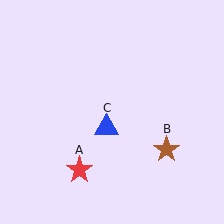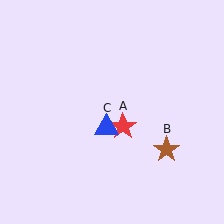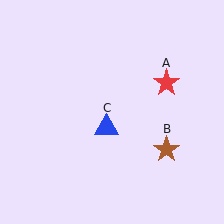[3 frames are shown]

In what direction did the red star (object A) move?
The red star (object A) moved up and to the right.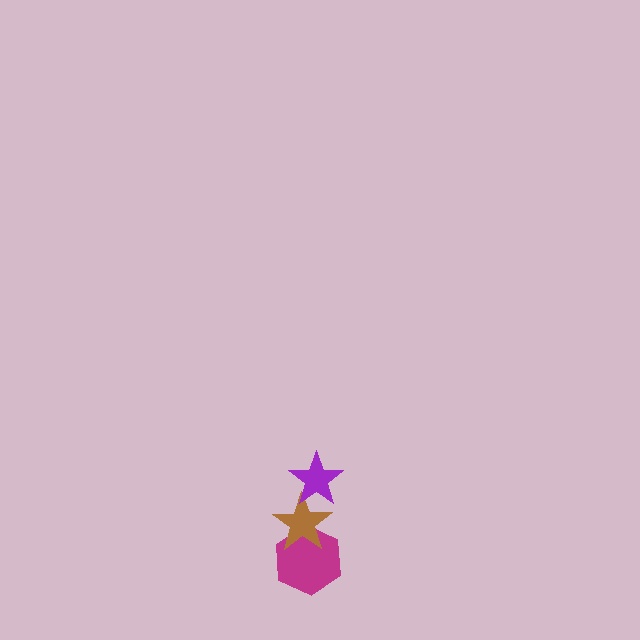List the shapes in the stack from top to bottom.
From top to bottom: the purple star, the brown star, the magenta hexagon.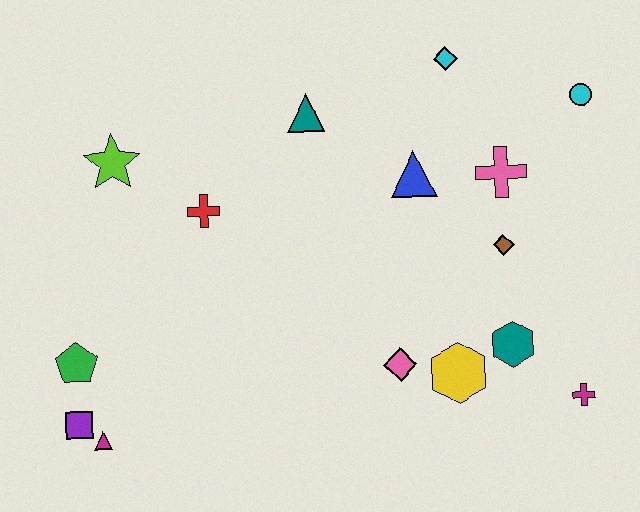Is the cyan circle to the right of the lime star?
Yes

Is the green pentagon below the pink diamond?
No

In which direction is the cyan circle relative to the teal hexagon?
The cyan circle is above the teal hexagon.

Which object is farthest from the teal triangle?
The magenta cross is farthest from the teal triangle.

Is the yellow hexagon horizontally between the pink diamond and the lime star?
No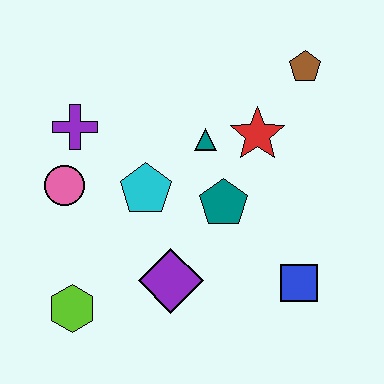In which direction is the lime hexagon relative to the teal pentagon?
The lime hexagon is to the left of the teal pentagon.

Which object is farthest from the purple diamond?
The brown pentagon is farthest from the purple diamond.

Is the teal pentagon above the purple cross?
No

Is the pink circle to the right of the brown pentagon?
No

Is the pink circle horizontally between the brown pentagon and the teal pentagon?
No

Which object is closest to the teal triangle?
The red star is closest to the teal triangle.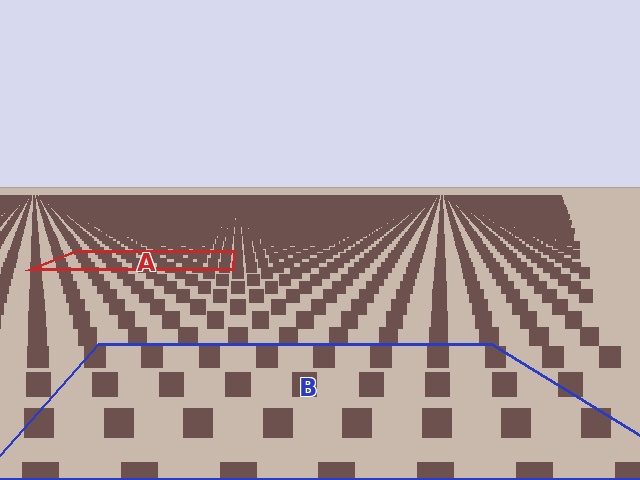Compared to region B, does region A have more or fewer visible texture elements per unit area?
Region A has more texture elements per unit area — they are packed more densely because it is farther away.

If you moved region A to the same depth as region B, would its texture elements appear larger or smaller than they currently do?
They would appear larger. At a closer depth, the same texture elements are projected at a bigger on-screen size.